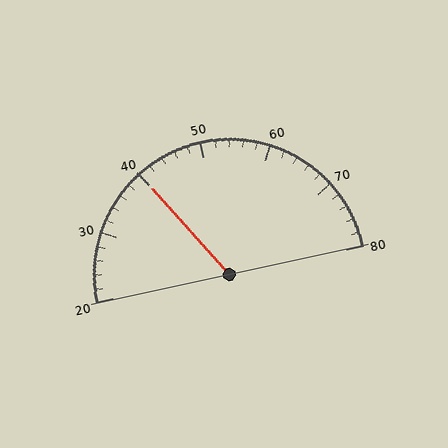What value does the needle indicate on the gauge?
The needle indicates approximately 40.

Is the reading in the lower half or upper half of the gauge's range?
The reading is in the lower half of the range (20 to 80).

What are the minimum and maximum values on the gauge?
The gauge ranges from 20 to 80.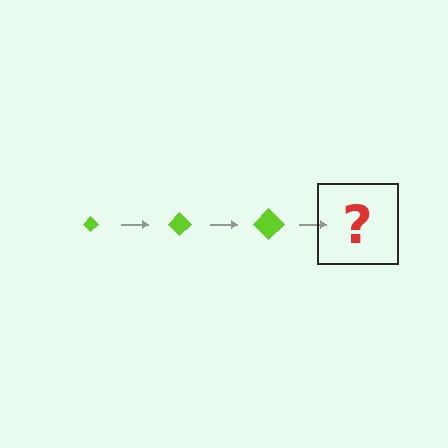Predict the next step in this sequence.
The next step is a lime diamond, larger than the previous one.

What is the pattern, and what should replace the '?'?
The pattern is that the diamond gets progressively larger each step. The '?' should be a lime diamond, larger than the previous one.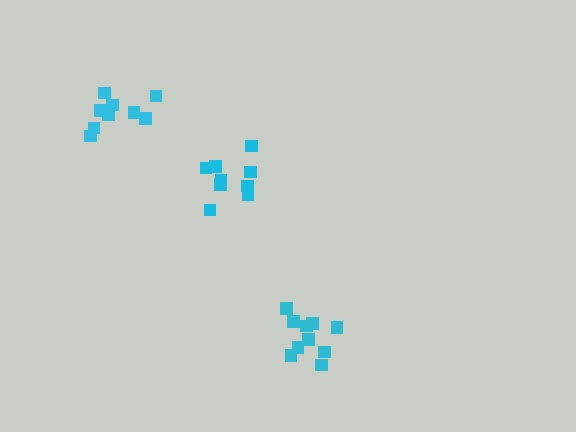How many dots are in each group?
Group 1: 10 dots, Group 2: 9 dots, Group 3: 9 dots (28 total).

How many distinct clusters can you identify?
There are 3 distinct clusters.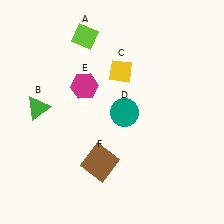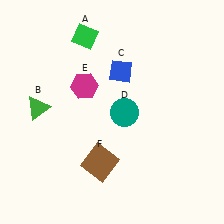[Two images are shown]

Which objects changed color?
A changed from lime to green. C changed from yellow to blue.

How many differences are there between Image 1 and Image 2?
There are 2 differences between the two images.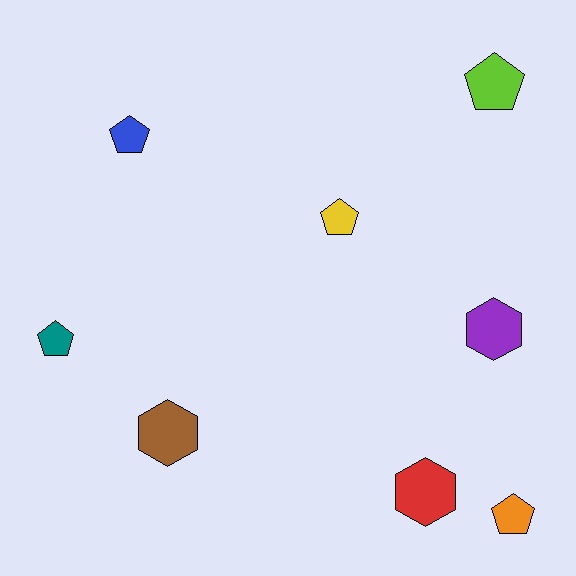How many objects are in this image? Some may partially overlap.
There are 8 objects.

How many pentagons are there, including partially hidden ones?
There are 5 pentagons.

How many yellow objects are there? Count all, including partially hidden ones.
There is 1 yellow object.